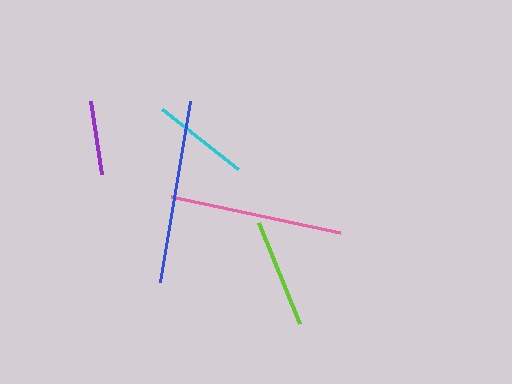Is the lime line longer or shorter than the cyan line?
The lime line is longer than the cyan line.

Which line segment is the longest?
The blue line is the longest at approximately 183 pixels.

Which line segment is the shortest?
The purple line is the shortest at approximately 74 pixels.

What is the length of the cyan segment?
The cyan segment is approximately 97 pixels long.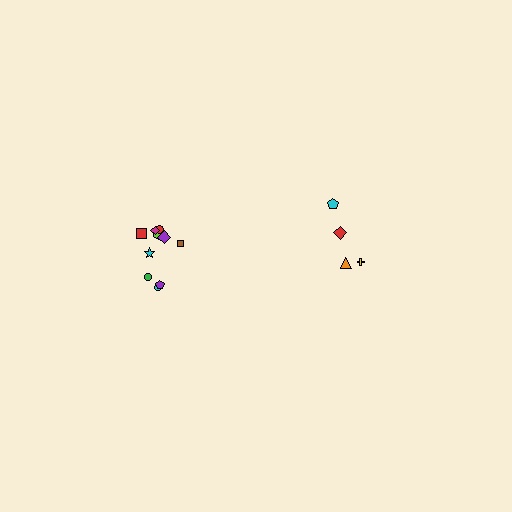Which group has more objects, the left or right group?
The left group.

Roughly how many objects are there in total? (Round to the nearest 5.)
Roughly 15 objects in total.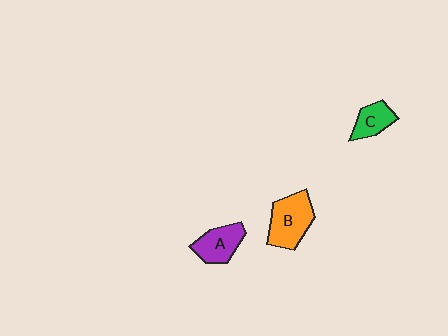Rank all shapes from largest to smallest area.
From largest to smallest: B (orange), A (purple), C (green).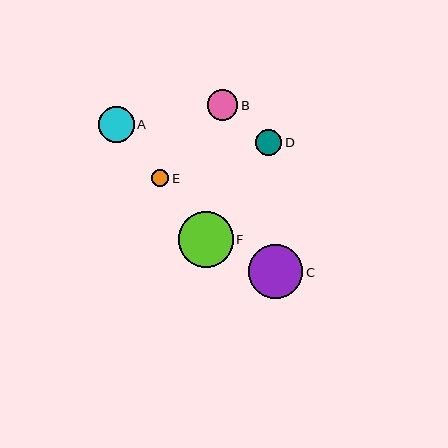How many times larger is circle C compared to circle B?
Circle C is approximately 1.8 times the size of circle B.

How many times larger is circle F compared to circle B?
Circle F is approximately 1.8 times the size of circle B.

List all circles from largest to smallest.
From largest to smallest: F, C, A, B, D, E.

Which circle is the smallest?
Circle E is the smallest with a size of approximately 17 pixels.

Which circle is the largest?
Circle F is the largest with a size of approximately 55 pixels.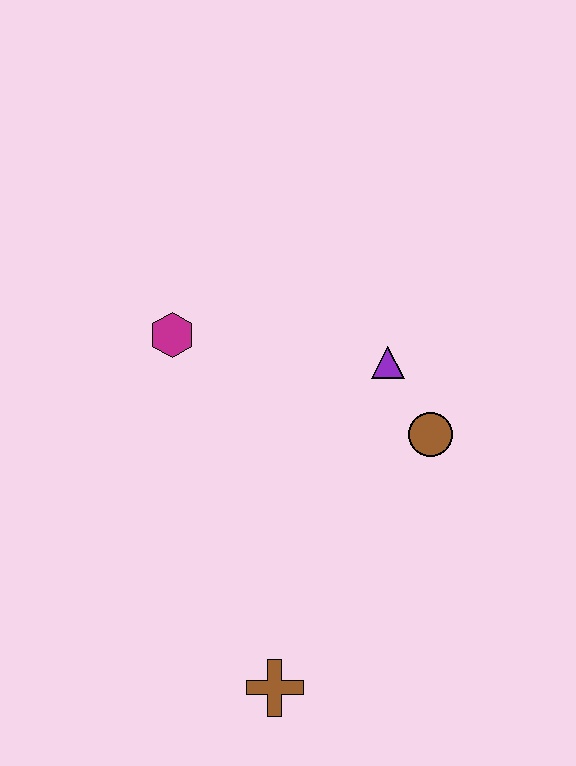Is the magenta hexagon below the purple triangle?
No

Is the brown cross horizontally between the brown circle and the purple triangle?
No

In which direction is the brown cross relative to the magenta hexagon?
The brown cross is below the magenta hexagon.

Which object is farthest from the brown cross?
The magenta hexagon is farthest from the brown cross.